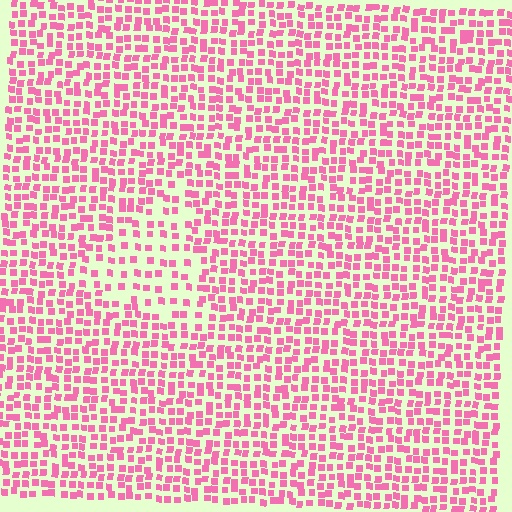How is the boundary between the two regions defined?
The boundary is defined by a change in element density (approximately 1.8x ratio). All elements are the same color, size, and shape.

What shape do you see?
I see a triangle.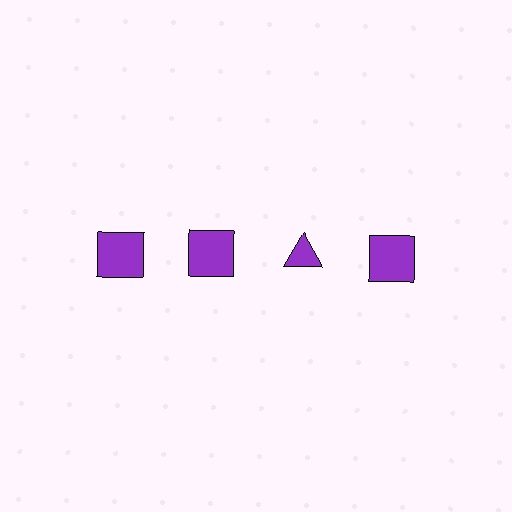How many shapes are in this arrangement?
There are 4 shapes arranged in a grid pattern.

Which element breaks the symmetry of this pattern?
The purple triangle in the top row, center column breaks the symmetry. All other shapes are purple squares.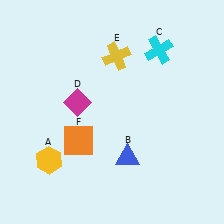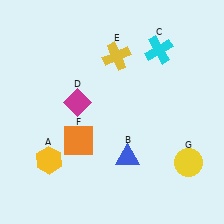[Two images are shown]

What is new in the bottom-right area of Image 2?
A yellow circle (G) was added in the bottom-right area of Image 2.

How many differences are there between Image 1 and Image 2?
There is 1 difference between the two images.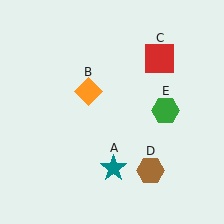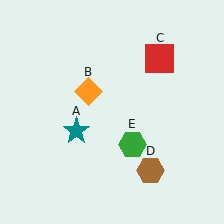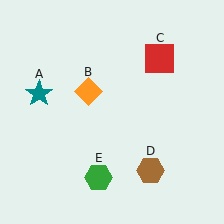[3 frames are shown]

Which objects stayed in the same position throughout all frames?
Orange diamond (object B) and red square (object C) and brown hexagon (object D) remained stationary.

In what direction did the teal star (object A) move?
The teal star (object A) moved up and to the left.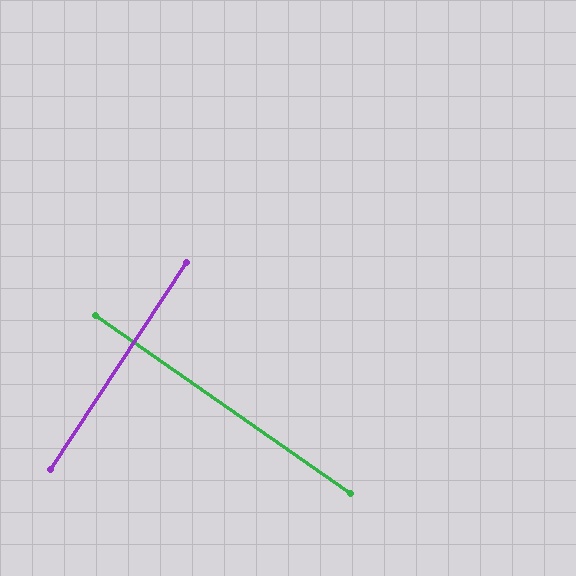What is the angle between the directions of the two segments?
Approximately 88 degrees.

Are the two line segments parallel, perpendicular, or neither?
Perpendicular — they meet at approximately 88°.